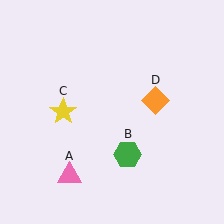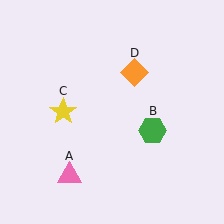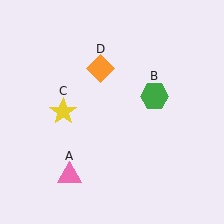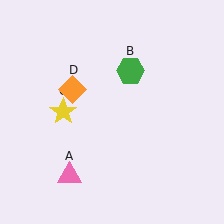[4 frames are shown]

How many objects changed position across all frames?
2 objects changed position: green hexagon (object B), orange diamond (object D).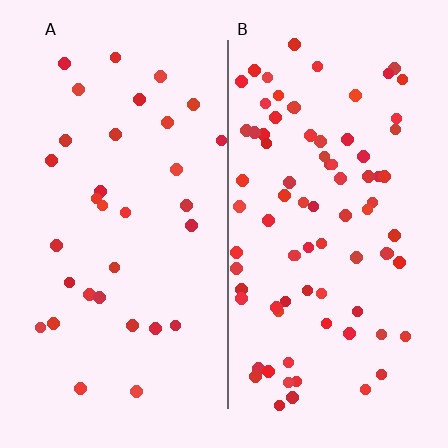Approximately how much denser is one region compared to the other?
Approximately 2.6× — region B over region A.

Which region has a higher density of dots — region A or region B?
B (the right).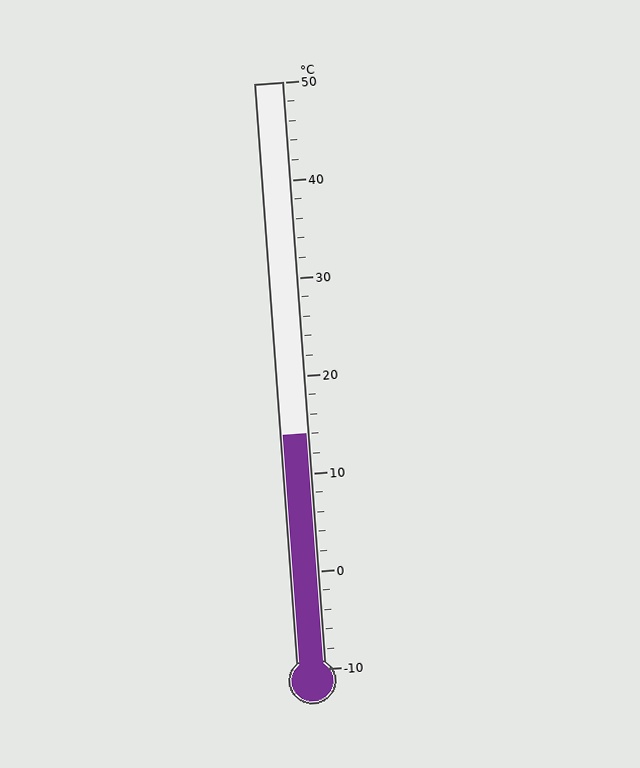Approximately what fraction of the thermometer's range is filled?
The thermometer is filled to approximately 40% of its range.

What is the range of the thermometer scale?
The thermometer scale ranges from -10°C to 50°C.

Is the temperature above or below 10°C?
The temperature is above 10°C.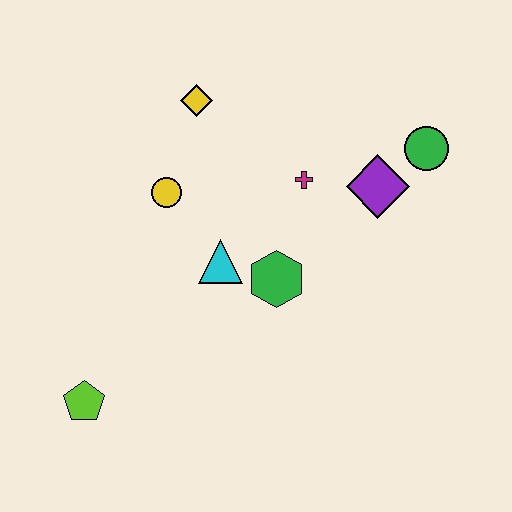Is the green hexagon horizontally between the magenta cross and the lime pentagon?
Yes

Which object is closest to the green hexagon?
The cyan triangle is closest to the green hexagon.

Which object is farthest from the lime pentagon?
The green circle is farthest from the lime pentagon.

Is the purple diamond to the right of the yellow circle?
Yes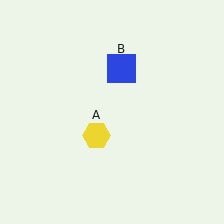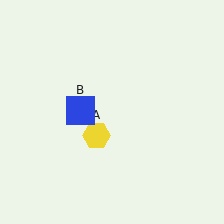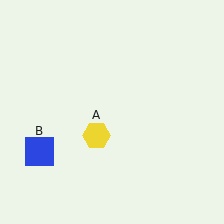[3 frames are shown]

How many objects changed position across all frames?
1 object changed position: blue square (object B).